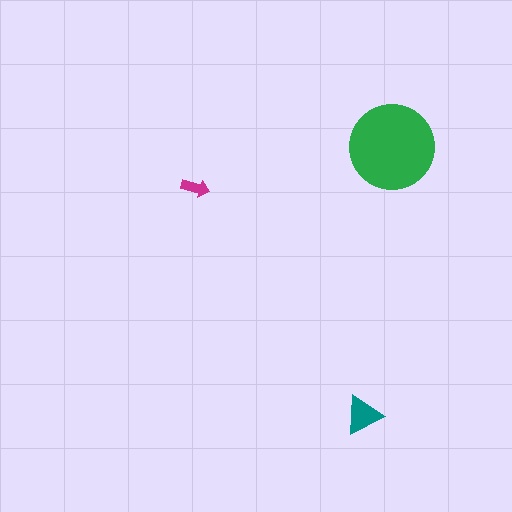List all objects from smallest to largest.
The magenta arrow, the teal triangle, the green circle.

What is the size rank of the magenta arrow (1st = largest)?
3rd.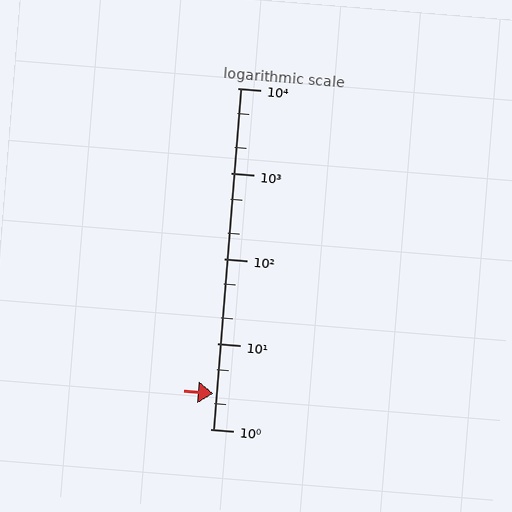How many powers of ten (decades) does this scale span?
The scale spans 4 decades, from 1 to 10000.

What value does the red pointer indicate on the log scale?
The pointer indicates approximately 2.6.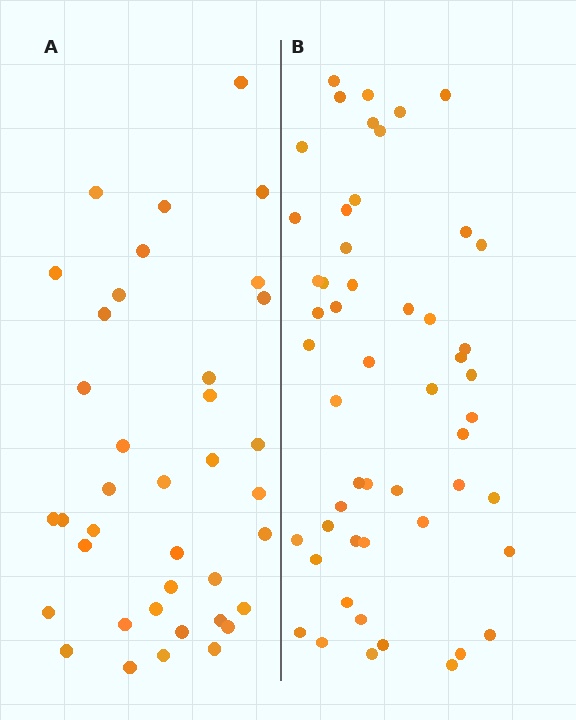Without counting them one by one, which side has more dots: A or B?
Region B (the right region) has more dots.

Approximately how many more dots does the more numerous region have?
Region B has approximately 15 more dots than region A.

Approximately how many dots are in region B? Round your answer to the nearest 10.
About 50 dots. (The exact count is 52, which rounds to 50.)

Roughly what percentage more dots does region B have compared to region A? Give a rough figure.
About 35% more.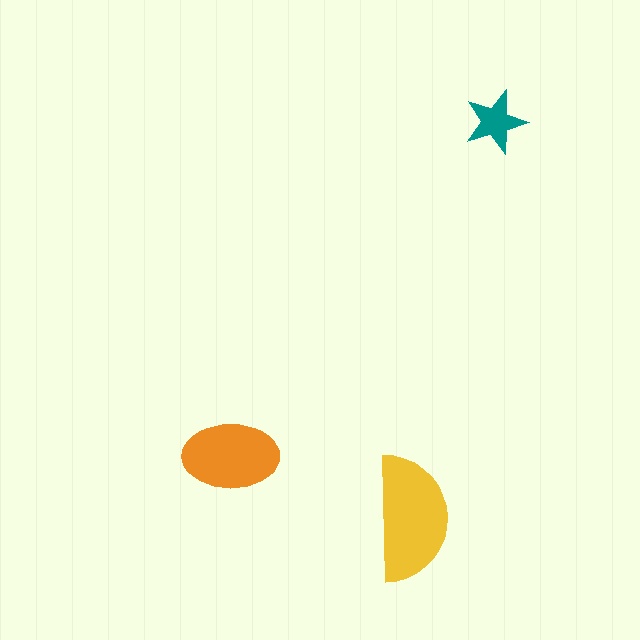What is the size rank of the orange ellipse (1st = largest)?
2nd.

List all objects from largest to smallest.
The yellow semicircle, the orange ellipse, the teal star.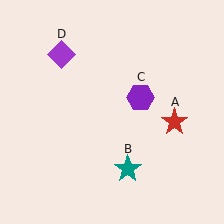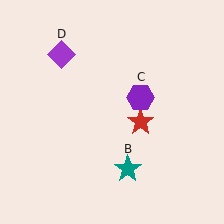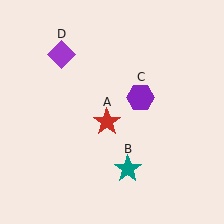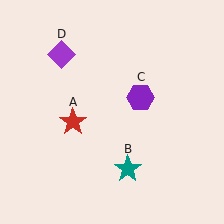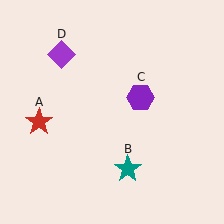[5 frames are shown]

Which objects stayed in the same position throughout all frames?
Teal star (object B) and purple hexagon (object C) and purple diamond (object D) remained stationary.